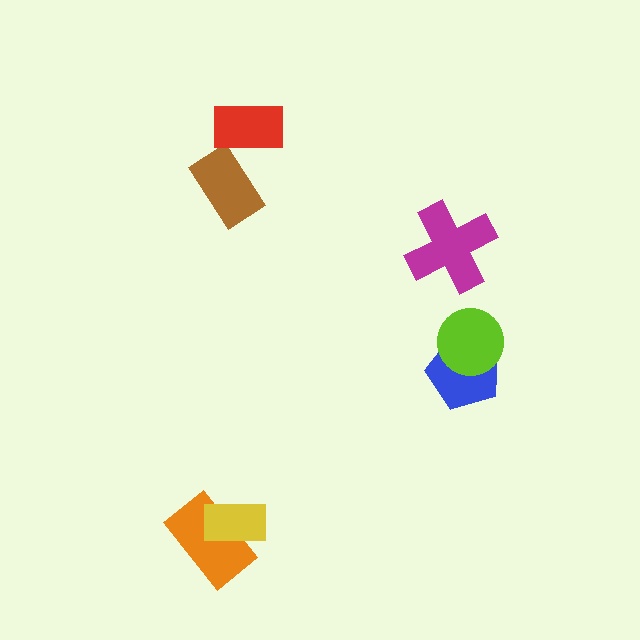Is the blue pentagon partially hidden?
Yes, it is partially covered by another shape.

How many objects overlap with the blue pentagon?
1 object overlaps with the blue pentagon.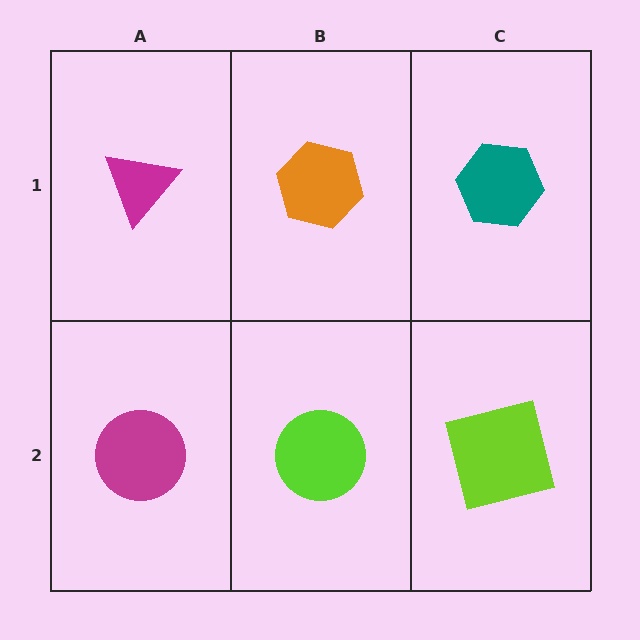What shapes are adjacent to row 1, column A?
A magenta circle (row 2, column A), an orange hexagon (row 1, column B).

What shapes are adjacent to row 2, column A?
A magenta triangle (row 1, column A), a lime circle (row 2, column B).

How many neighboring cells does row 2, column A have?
2.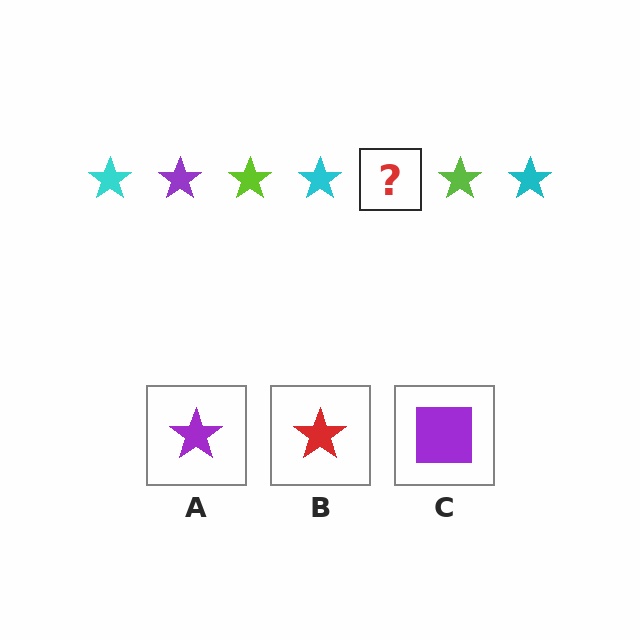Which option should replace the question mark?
Option A.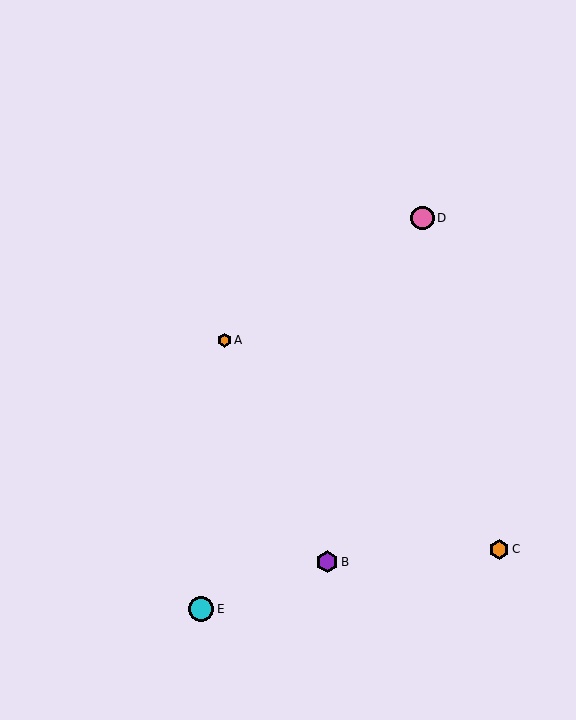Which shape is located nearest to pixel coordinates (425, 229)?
The pink circle (labeled D) at (422, 218) is nearest to that location.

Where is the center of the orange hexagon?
The center of the orange hexagon is at (499, 549).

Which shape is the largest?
The cyan circle (labeled E) is the largest.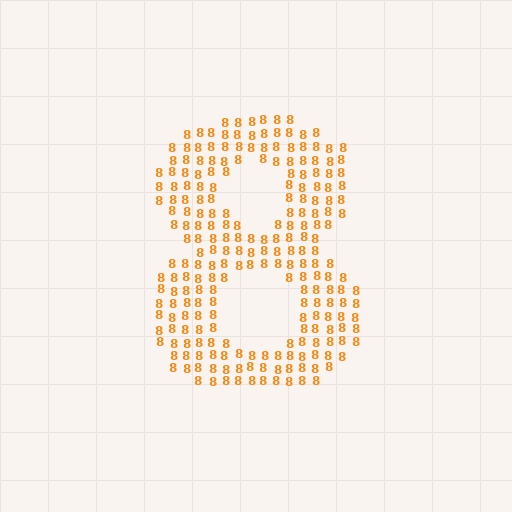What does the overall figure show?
The overall figure shows the digit 8.